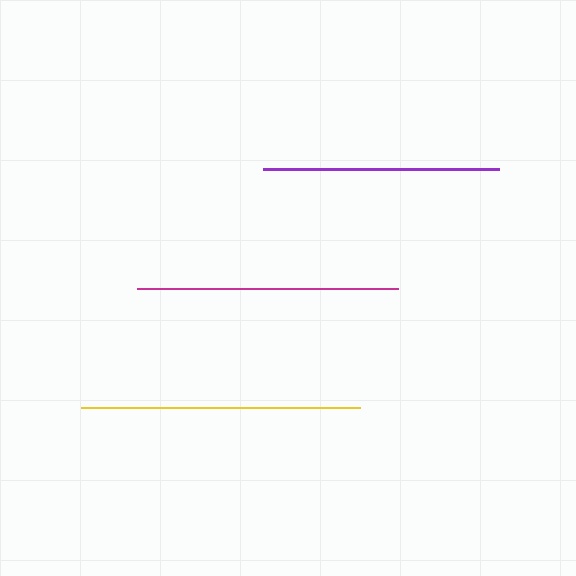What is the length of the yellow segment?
The yellow segment is approximately 280 pixels long.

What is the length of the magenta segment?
The magenta segment is approximately 260 pixels long.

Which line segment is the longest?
The yellow line is the longest at approximately 280 pixels.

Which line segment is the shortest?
The purple line is the shortest at approximately 235 pixels.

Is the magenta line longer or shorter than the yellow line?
The yellow line is longer than the magenta line.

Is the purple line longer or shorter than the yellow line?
The yellow line is longer than the purple line.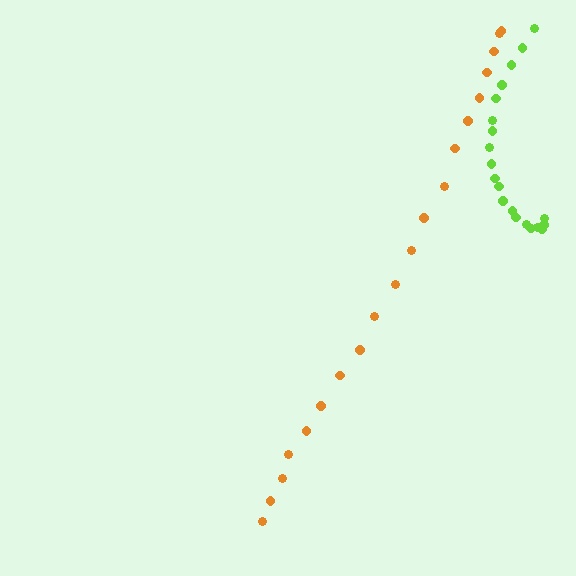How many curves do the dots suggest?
There are 2 distinct paths.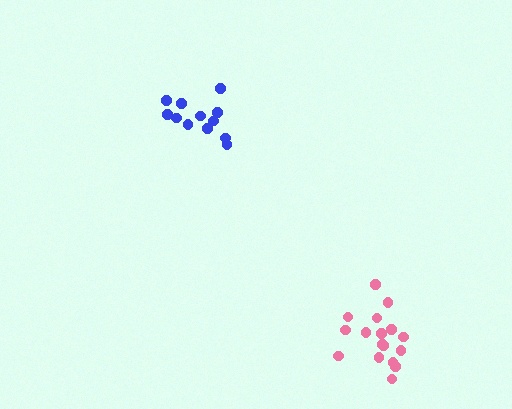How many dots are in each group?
Group 1: 17 dots, Group 2: 12 dots (29 total).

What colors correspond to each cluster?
The clusters are colored: pink, blue.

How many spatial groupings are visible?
There are 2 spatial groupings.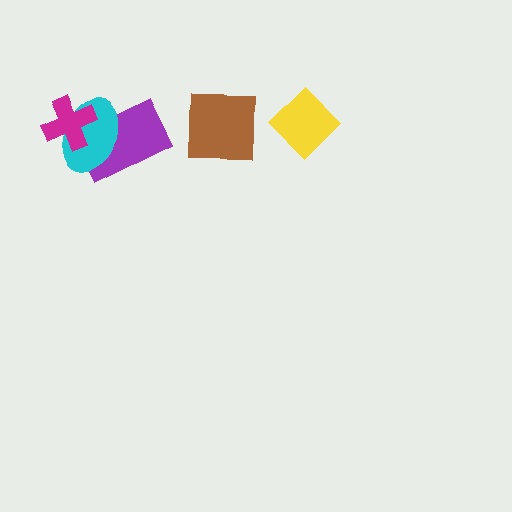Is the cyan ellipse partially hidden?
Yes, it is partially covered by another shape.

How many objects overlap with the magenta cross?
2 objects overlap with the magenta cross.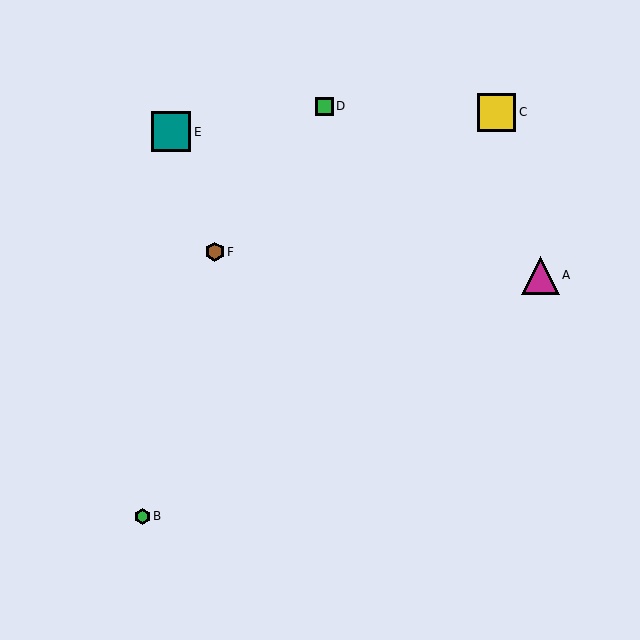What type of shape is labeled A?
Shape A is a magenta triangle.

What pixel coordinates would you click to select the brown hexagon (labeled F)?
Click at (215, 252) to select the brown hexagon F.